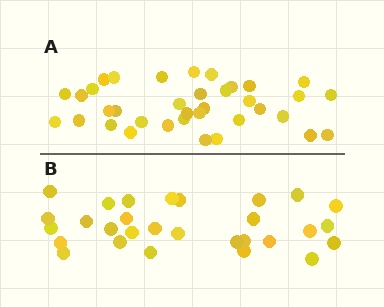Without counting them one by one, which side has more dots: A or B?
Region A (the top region) has more dots.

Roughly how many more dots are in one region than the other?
Region A has roughly 8 or so more dots than region B.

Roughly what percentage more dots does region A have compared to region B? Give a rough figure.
About 25% more.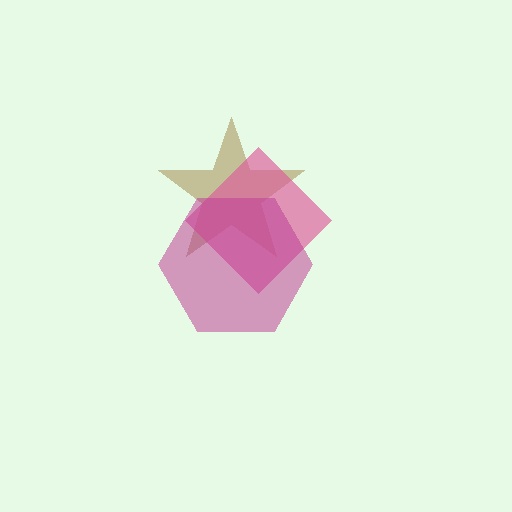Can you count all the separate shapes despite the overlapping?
Yes, there are 3 separate shapes.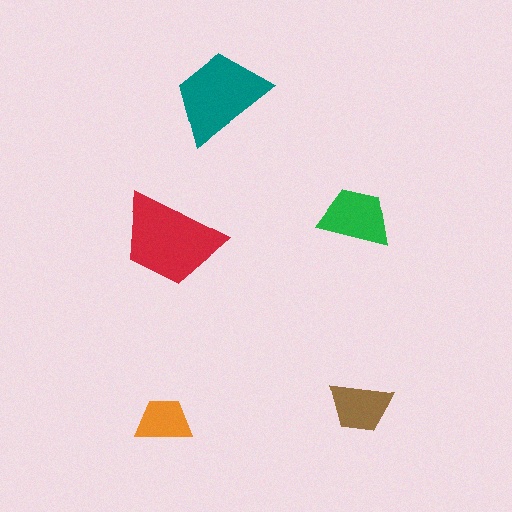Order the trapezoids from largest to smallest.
the red one, the teal one, the green one, the brown one, the orange one.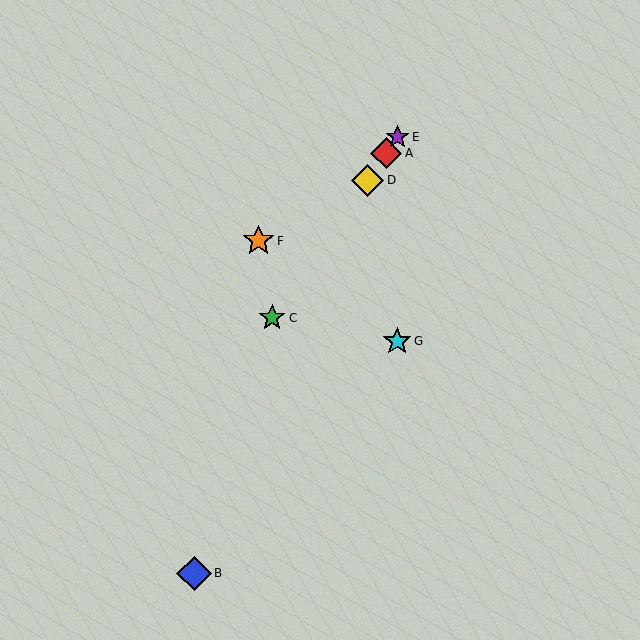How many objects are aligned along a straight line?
4 objects (A, C, D, E) are aligned along a straight line.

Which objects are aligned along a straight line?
Objects A, C, D, E are aligned along a straight line.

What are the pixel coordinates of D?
Object D is at (368, 180).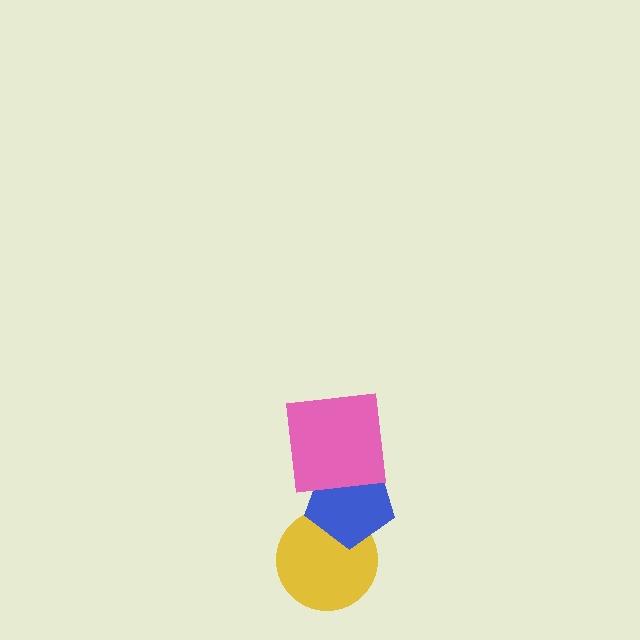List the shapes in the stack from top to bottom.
From top to bottom: the pink square, the blue pentagon, the yellow circle.